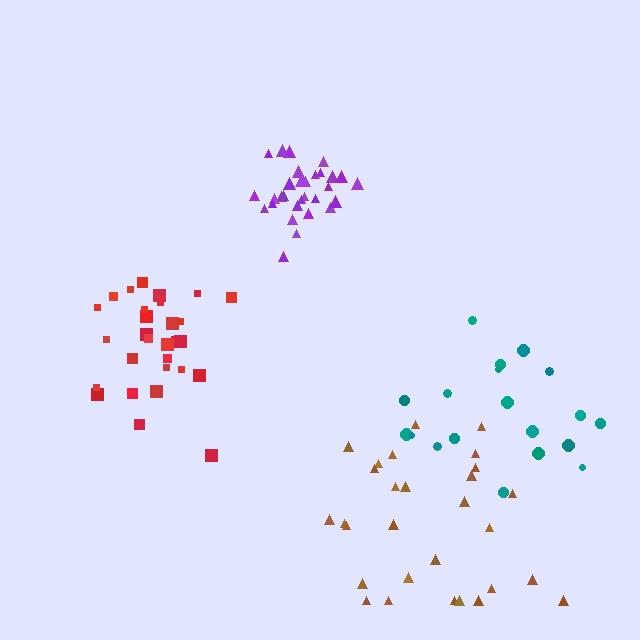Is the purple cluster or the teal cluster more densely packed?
Purple.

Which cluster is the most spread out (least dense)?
Teal.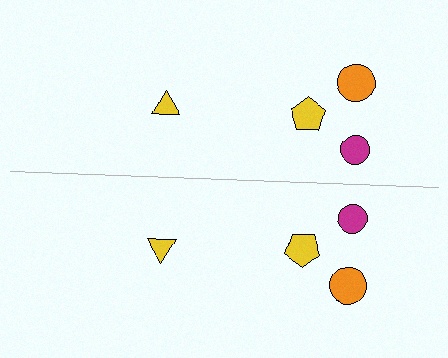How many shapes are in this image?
There are 8 shapes in this image.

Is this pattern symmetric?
Yes, this pattern has bilateral (reflection) symmetry.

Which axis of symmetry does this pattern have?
The pattern has a horizontal axis of symmetry running through the center of the image.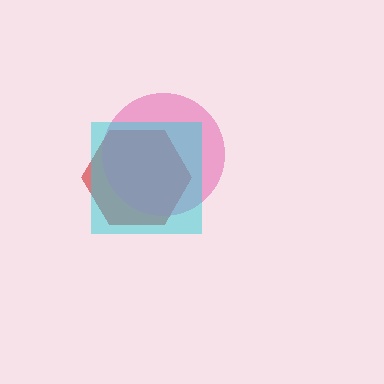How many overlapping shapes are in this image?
There are 3 overlapping shapes in the image.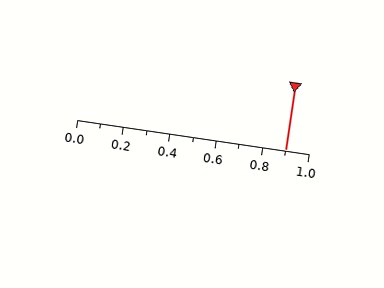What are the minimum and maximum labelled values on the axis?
The axis runs from 0.0 to 1.0.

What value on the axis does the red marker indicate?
The marker indicates approximately 0.9.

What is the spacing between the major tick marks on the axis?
The major ticks are spaced 0.2 apart.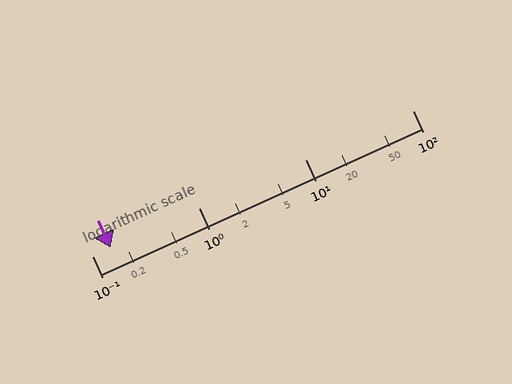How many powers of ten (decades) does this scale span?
The scale spans 3 decades, from 0.1 to 100.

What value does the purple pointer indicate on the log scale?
The pointer indicates approximately 0.15.